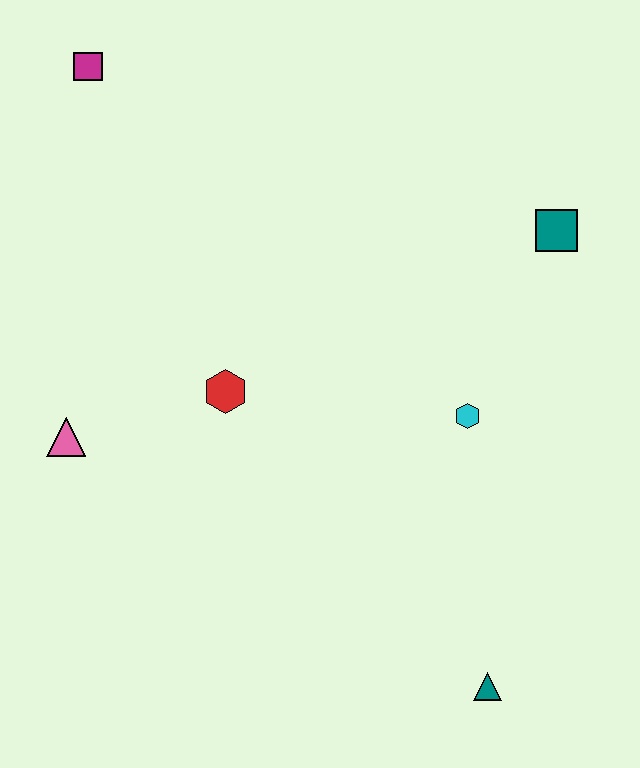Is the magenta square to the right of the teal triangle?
No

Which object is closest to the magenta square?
The red hexagon is closest to the magenta square.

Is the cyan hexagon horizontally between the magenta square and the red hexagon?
No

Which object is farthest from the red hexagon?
The teal triangle is farthest from the red hexagon.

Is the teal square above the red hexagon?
Yes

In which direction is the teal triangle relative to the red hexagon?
The teal triangle is below the red hexagon.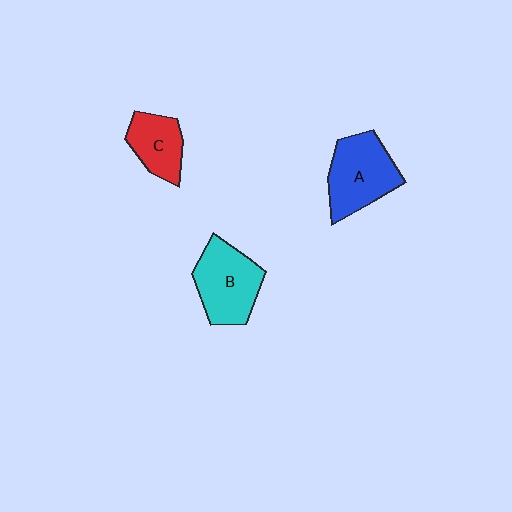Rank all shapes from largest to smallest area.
From largest to smallest: A (blue), B (cyan), C (red).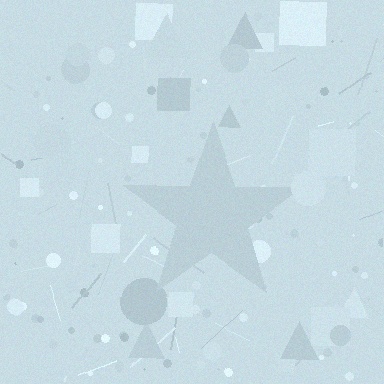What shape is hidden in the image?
A star is hidden in the image.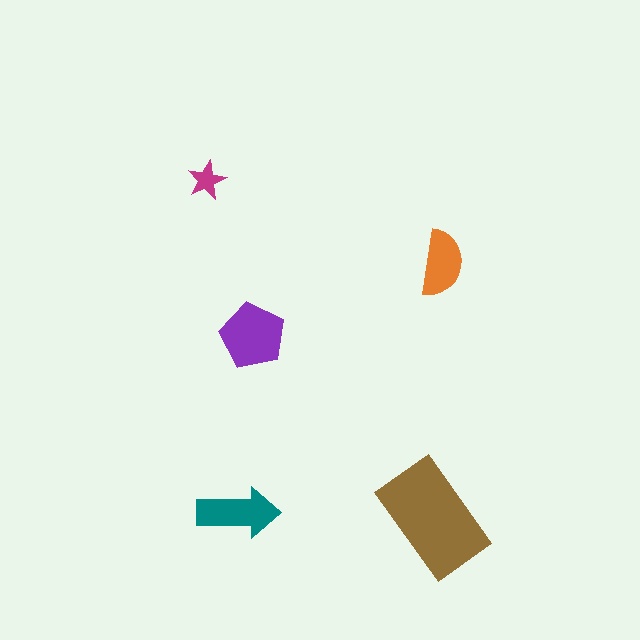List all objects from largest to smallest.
The brown rectangle, the purple pentagon, the teal arrow, the orange semicircle, the magenta star.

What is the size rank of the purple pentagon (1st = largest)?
2nd.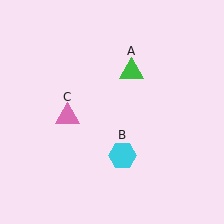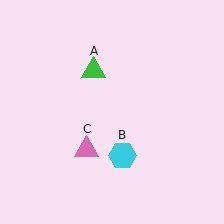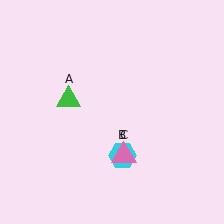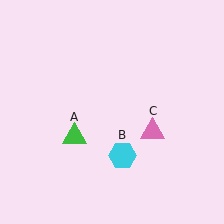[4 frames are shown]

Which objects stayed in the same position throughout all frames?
Cyan hexagon (object B) remained stationary.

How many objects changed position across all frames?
2 objects changed position: green triangle (object A), pink triangle (object C).